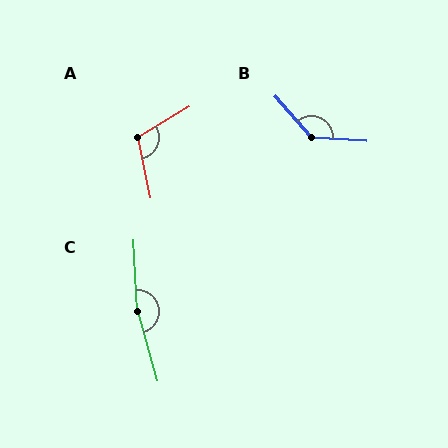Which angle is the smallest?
A, at approximately 109 degrees.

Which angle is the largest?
C, at approximately 167 degrees.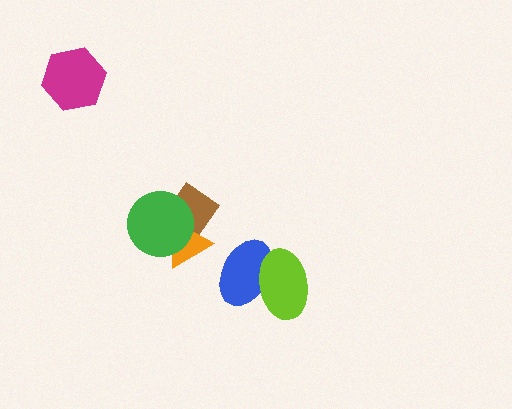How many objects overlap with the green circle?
2 objects overlap with the green circle.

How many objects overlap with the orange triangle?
2 objects overlap with the orange triangle.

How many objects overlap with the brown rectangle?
2 objects overlap with the brown rectangle.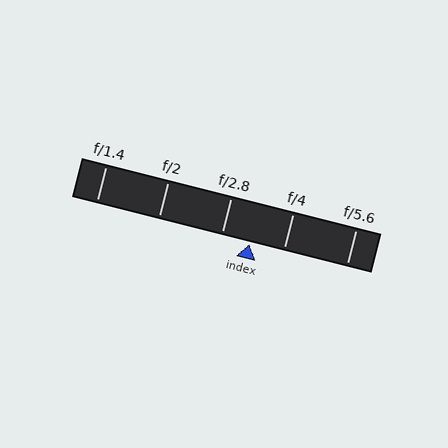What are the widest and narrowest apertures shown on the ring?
The widest aperture shown is f/1.4 and the narrowest is f/5.6.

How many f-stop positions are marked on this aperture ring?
There are 5 f-stop positions marked.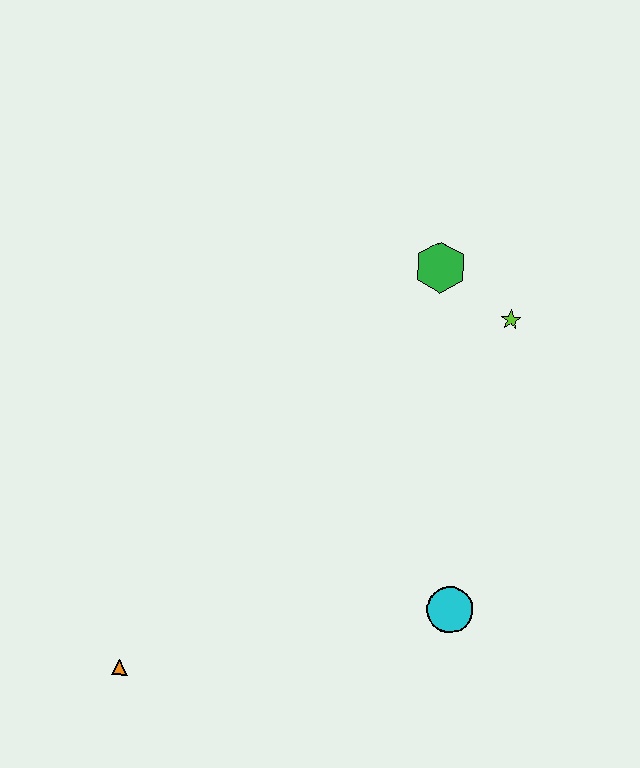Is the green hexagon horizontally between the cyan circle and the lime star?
No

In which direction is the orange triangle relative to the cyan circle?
The orange triangle is to the left of the cyan circle.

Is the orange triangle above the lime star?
No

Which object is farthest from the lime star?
The orange triangle is farthest from the lime star.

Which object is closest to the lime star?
The green hexagon is closest to the lime star.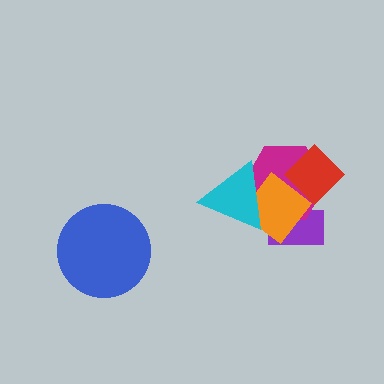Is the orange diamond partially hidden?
Yes, it is partially covered by another shape.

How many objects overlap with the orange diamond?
3 objects overlap with the orange diamond.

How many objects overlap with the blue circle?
0 objects overlap with the blue circle.